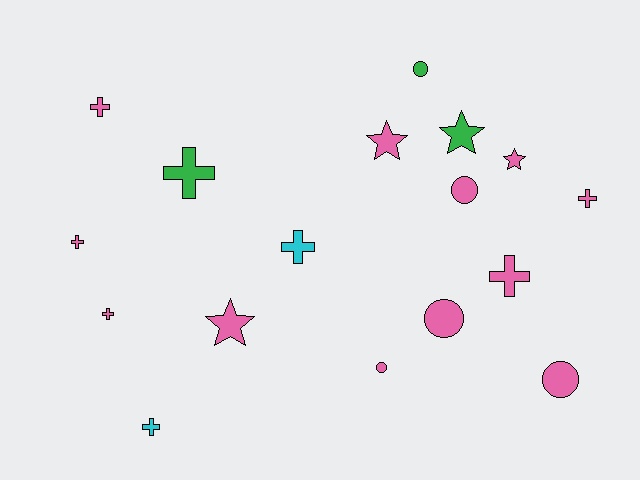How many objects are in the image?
There are 17 objects.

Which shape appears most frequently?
Cross, with 8 objects.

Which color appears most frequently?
Pink, with 12 objects.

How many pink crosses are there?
There are 5 pink crosses.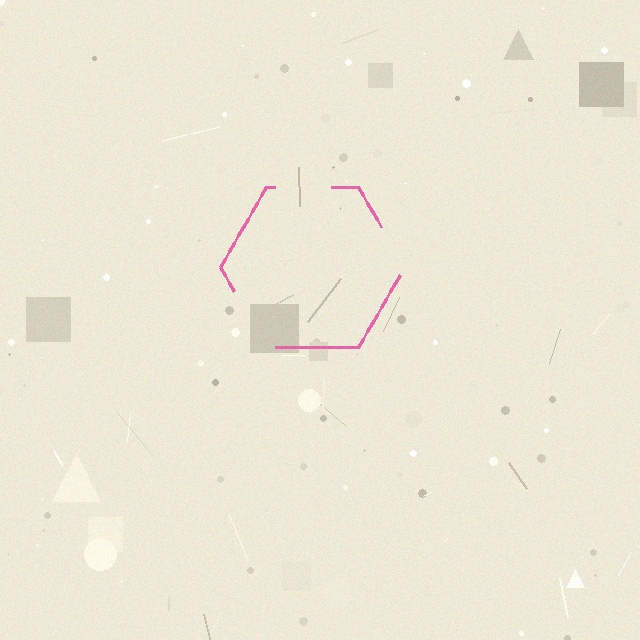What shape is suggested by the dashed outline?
The dashed outline suggests a hexagon.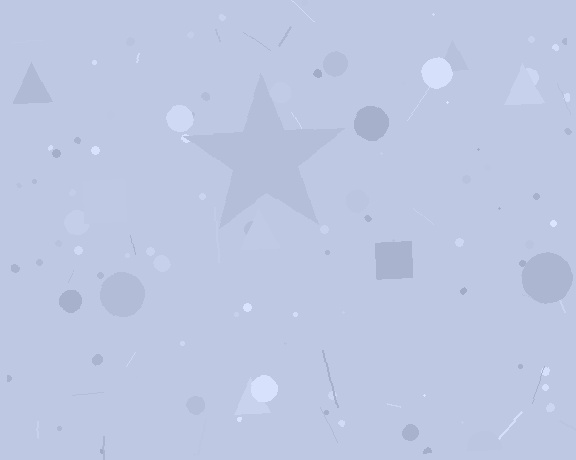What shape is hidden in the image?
A star is hidden in the image.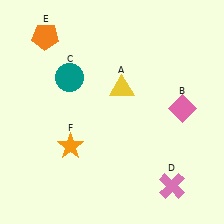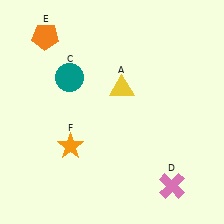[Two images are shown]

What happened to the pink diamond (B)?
The pink diamond (B) was removed in Image 2. It was in the top-right area of Image 1.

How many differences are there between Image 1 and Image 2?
There is 1 difference between the two images.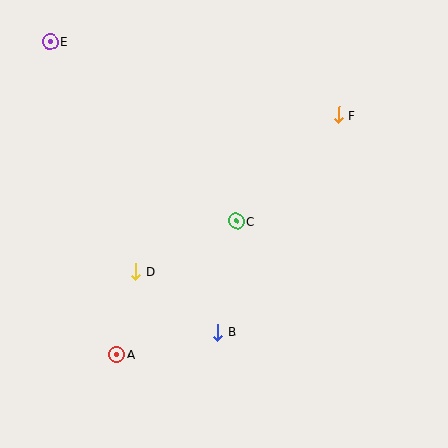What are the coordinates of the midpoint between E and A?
The midpoint between E and A is at (83, 198).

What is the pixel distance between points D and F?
The distance between D and F is 256 pixels.